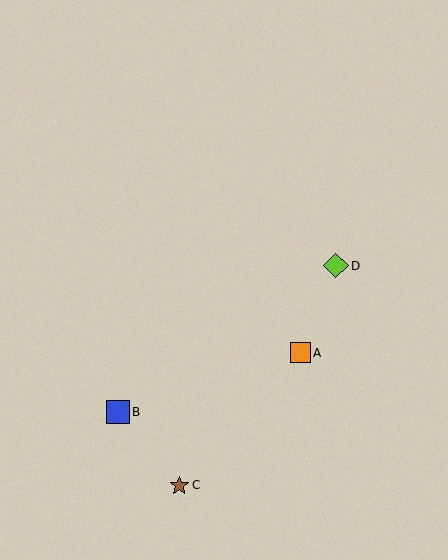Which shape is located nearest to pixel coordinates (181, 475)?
The brown star (labeled C) at (179, 485) is nearest to that location.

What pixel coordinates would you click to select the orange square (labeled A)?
Click at (300, 353) to select the orange square A.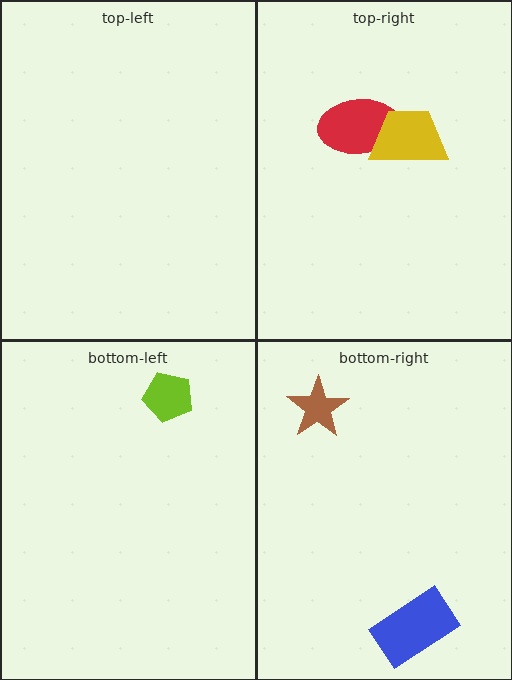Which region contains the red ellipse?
The top-right region.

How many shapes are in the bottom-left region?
1.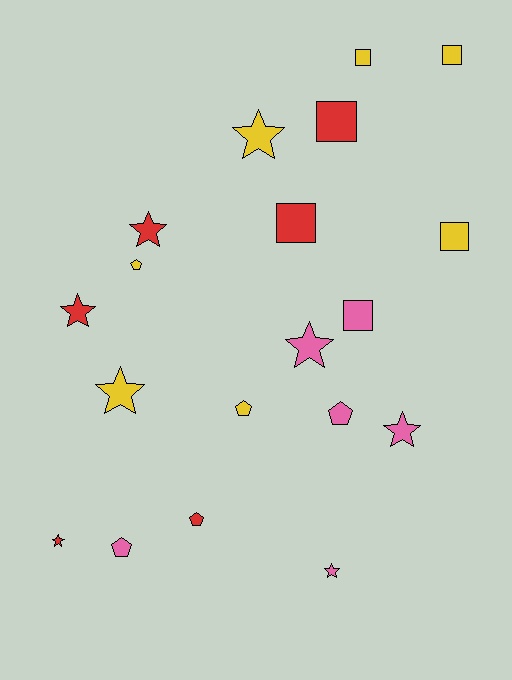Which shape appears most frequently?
Star, with 8 objects.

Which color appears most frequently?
Yellow, with 7 objects.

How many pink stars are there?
There are 3 pink stars.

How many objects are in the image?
There are 19 objects.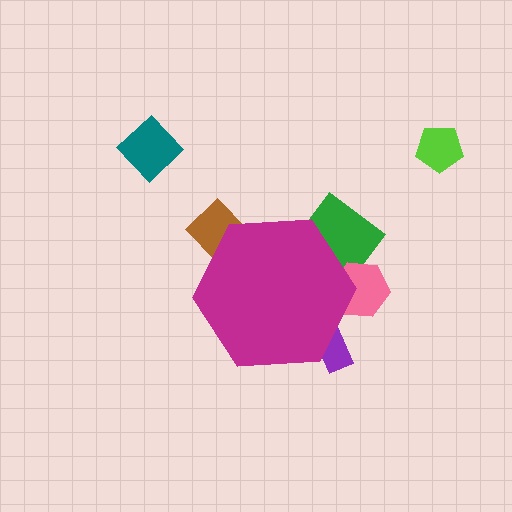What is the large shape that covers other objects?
A magenta hexagon.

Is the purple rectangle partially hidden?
Yes, the purple rectangle is partially hidden behind the magenta hexagon.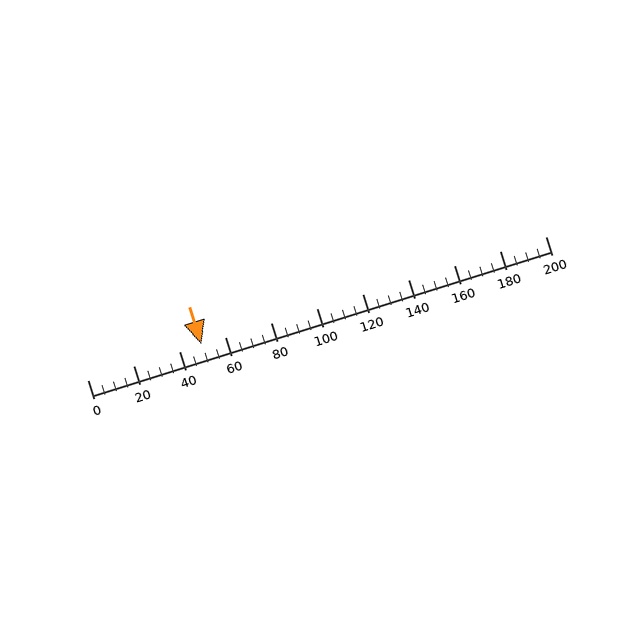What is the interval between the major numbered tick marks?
The major tick marks are spaced 20 units apart.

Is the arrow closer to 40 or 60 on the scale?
The arrow is closer to 40.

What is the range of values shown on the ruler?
The ruler shows values from 0 to 200.